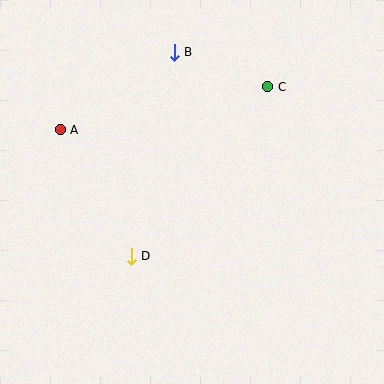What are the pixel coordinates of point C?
Point C is at (268, 87).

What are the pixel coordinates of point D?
Point D is at (131, 256).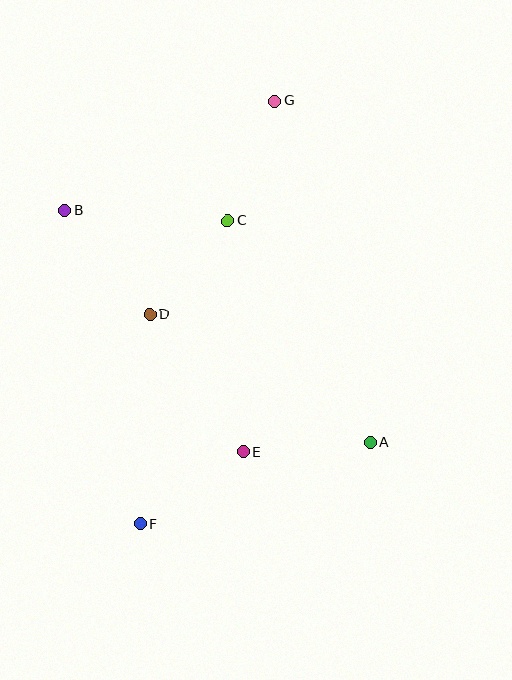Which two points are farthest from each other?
Points F and G are farthest from each other.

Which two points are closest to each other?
Points C and D are closest to each other.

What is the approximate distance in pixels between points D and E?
The distance between D and E is approximately 167 pixels.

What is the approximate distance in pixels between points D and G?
The distance between D and G is approximately 247 pixels.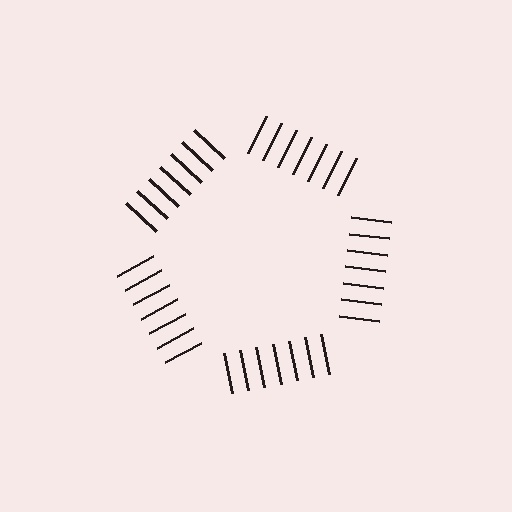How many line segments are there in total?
35 — 7 along each of the 5 edges.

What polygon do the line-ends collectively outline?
An illusory pentagon — the line segments terminate on its edges but no continuous stroke is drawn.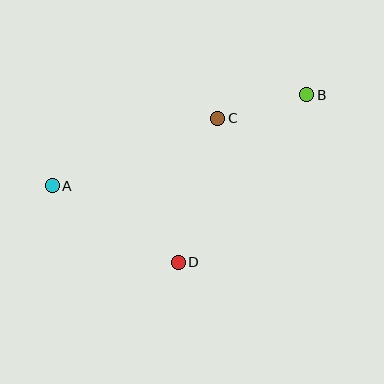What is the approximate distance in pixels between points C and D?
The distance between C and D is approximately 149 pixels.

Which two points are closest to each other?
Points B and C are closest to each other.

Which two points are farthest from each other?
Points A and B are farthest from each other.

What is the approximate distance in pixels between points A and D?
The distance between A and D is approximately 147 pixels.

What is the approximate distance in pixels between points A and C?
The distance between A and C is approximately 179 pixels.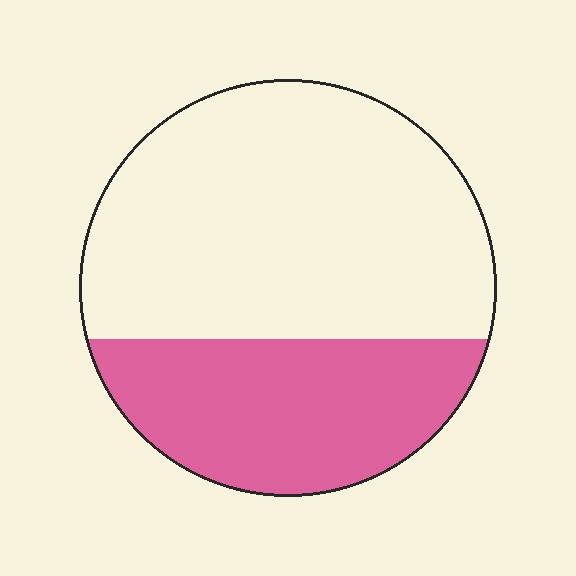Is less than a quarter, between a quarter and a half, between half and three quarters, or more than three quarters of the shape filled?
Between a quarter and a half.